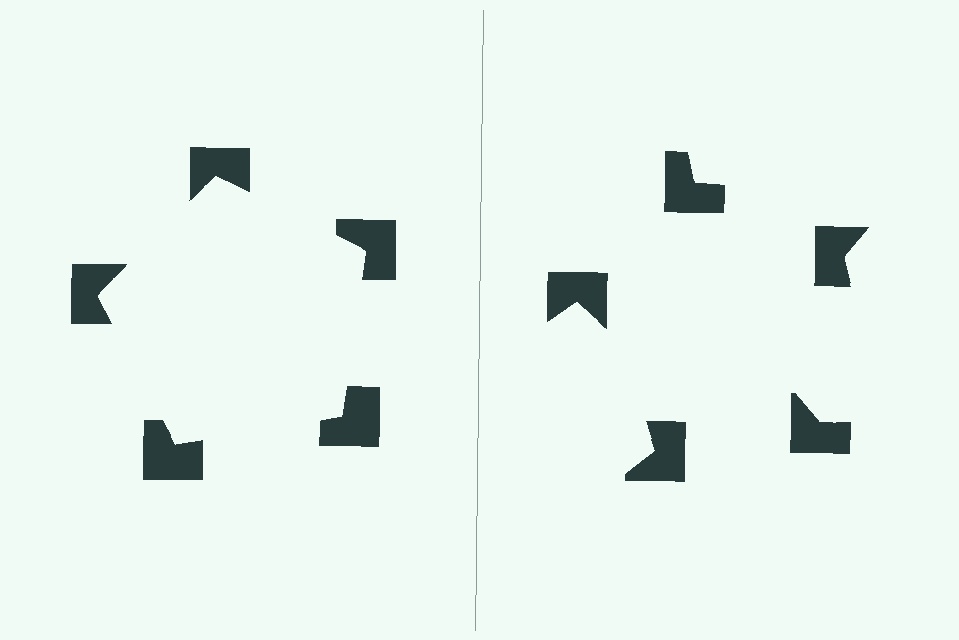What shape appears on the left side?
An illusory pentagon.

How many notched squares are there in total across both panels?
10 — 5 on each side.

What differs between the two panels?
The notched squares are positioned identically on both sides; only the wedge orientations differ. On the left they align to a pentagon; on the right they are misaligned.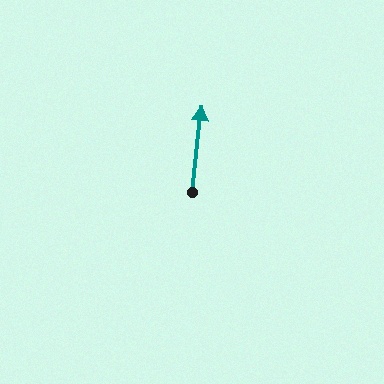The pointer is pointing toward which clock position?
Roughly 12 o'clock.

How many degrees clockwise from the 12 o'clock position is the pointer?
Approximately 7 degrees.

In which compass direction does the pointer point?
North.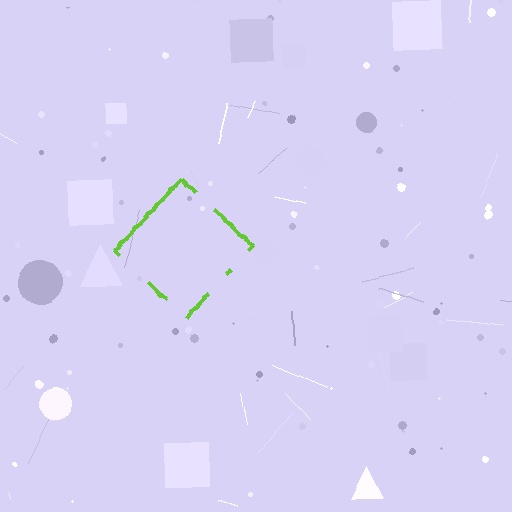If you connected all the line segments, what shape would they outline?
They would outline a diamond.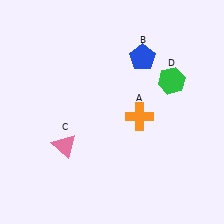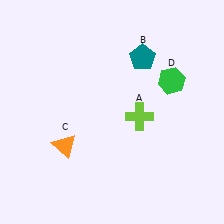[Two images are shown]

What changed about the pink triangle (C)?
In Image 1, C is pink. In Image 2, it changed to orange.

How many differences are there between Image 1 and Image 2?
There are 3 differences between the two images.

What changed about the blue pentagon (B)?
In Image 1, B is blue. In Image 2, it changed to teal.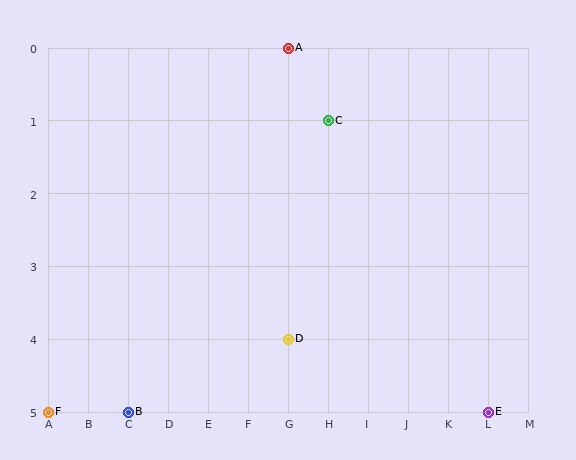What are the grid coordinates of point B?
Point B is at grid coordinates (C, 5).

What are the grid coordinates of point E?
Point E is at grid coordinates (L, 5).